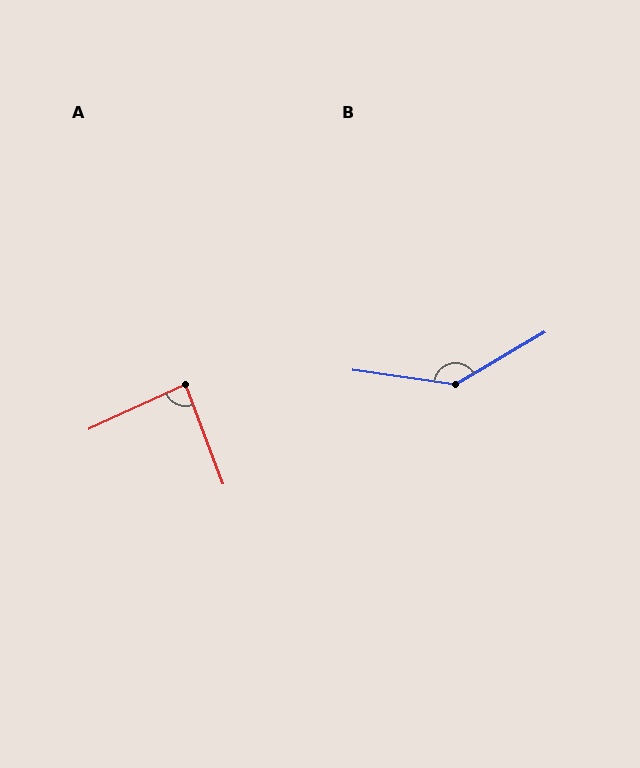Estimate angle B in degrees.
Approximately 142 degrees.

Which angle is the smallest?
A, at approximately 85 degrees.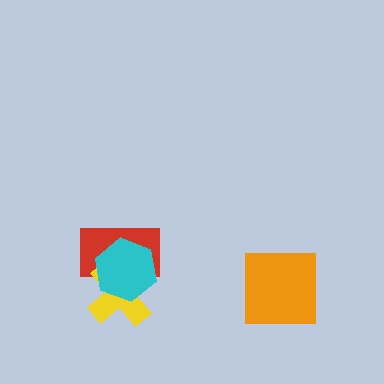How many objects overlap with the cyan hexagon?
2 objects overlap with the cyan hexagon.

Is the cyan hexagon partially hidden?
No, no other shape covers it.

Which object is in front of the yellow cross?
The cyan hexagon is in front of the yellow cross.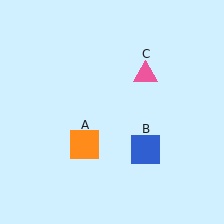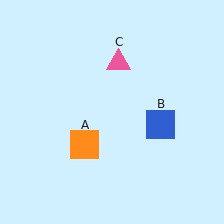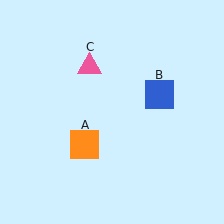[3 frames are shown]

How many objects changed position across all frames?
2 objects changed position: blue square (object B), pink triangle (object C).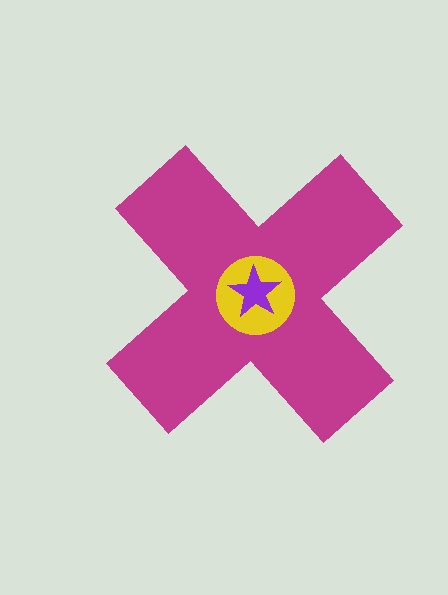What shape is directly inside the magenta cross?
The yellow circle.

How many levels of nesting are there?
3.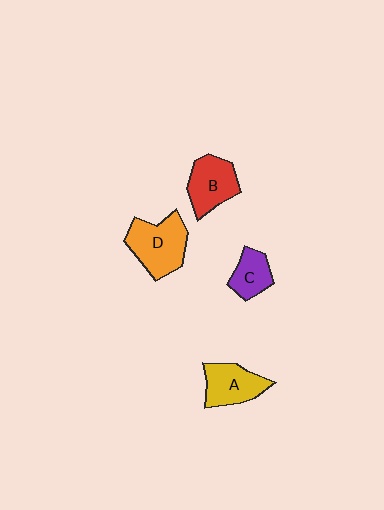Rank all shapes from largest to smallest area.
From largest to smallest: D (orange), B (red), A (yellow), C (purple).